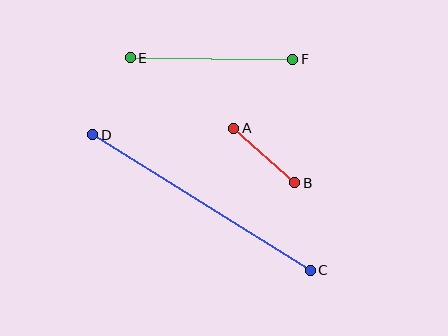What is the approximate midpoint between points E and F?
The midpoint is at approximately (212, 59) pixels.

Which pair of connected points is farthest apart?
Points C and D are farthest apart.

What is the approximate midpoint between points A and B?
The midpoint is at approximately (264, 155) pixels.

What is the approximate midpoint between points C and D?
The midpoint is at approximately (201, 202) pixels.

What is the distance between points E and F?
The distance is approximately 162 pixels.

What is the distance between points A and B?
The distance is approximately 82 pixels.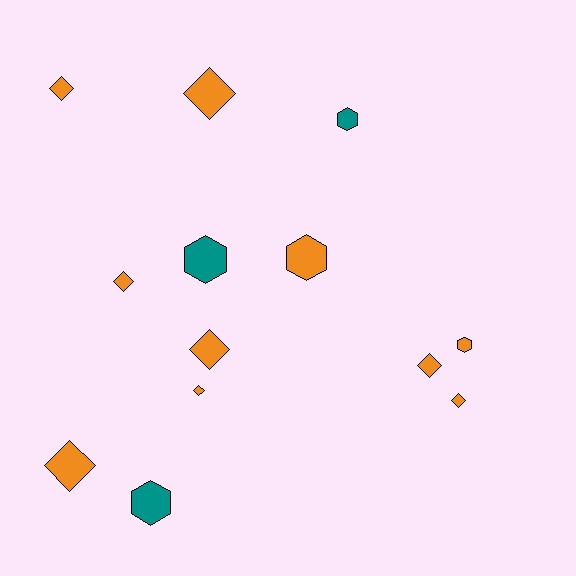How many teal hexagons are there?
There are 3 teal hexagons.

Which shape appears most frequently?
Diamond, with 8 objects.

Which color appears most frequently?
Orange, with 10 objects.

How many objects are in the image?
There are 13 objects.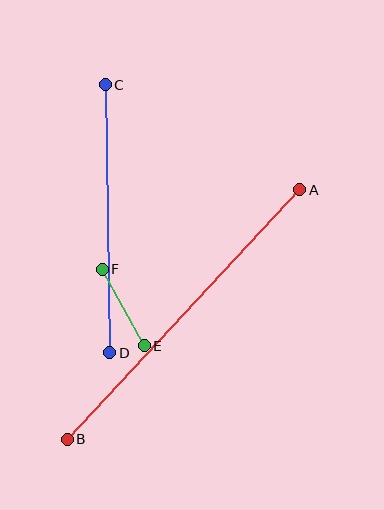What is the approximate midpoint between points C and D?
The midpoint is at approximately (108, 219) pixels.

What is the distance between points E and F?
The distance is approximately 87 pixels.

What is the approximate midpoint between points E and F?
The midpoint is at approximately (123, 308) pixels.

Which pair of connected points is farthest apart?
Points A and B are farthest apart.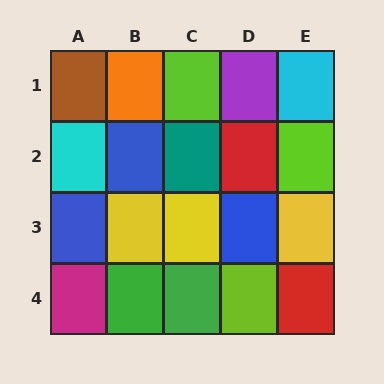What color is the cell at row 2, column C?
Teal.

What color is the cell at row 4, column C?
Green.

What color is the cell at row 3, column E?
Yellow.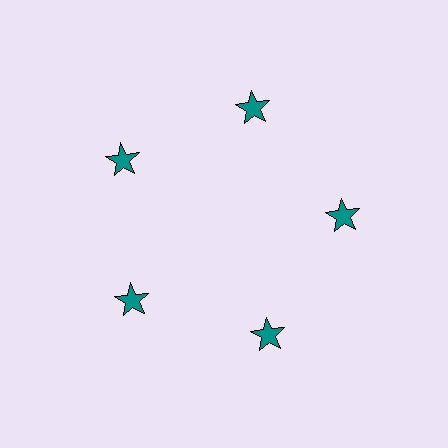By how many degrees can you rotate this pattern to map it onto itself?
The pattern maps onto itself every 72 degrees of rotation.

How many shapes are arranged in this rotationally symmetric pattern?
There are 5 shapes, arranged in 5 groups of 1.